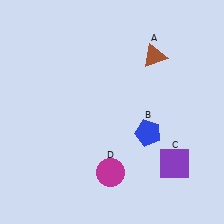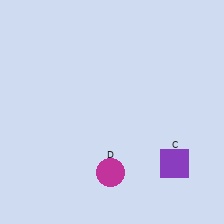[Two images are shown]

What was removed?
The brown triangle (A), the blue pentagon (B) were removed in Image 2.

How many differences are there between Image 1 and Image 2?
There are 2 differences between the two images.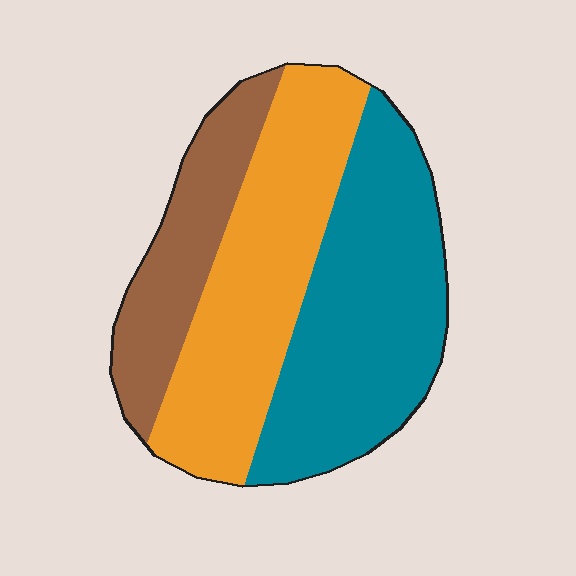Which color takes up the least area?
Brown, at roughly 20%.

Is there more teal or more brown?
Teal.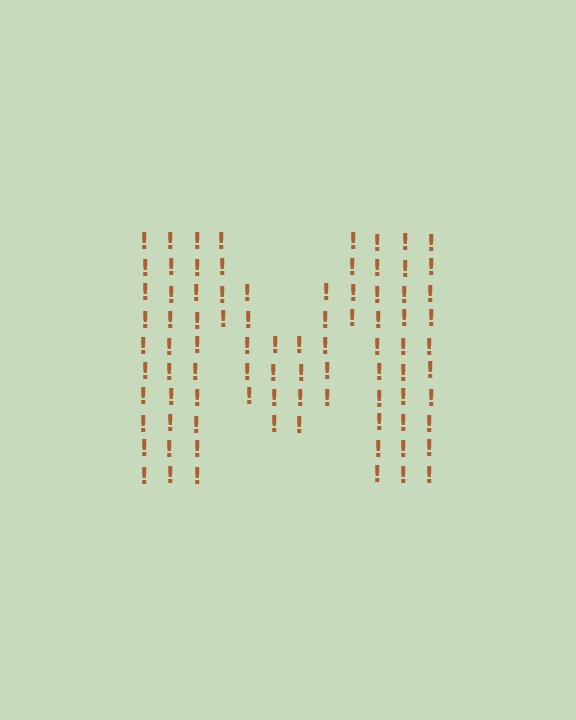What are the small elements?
The small elements are exclamation marks.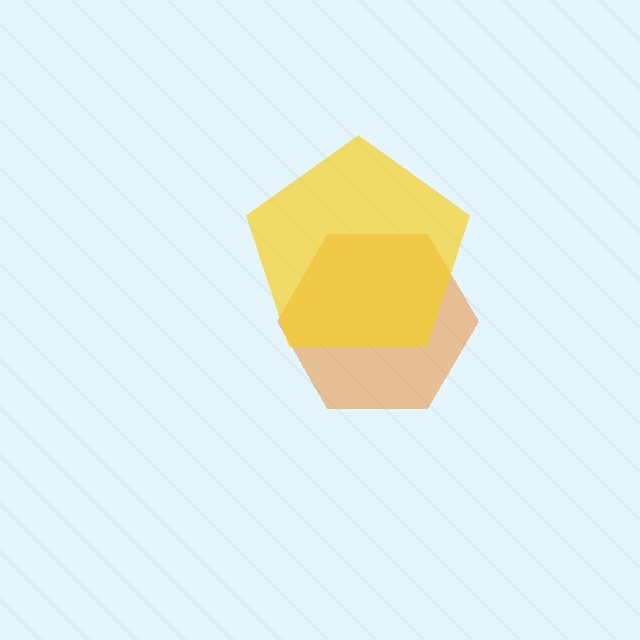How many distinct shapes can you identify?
There are 2 distinct shapes: an orange hexagon, a yellow pentagon.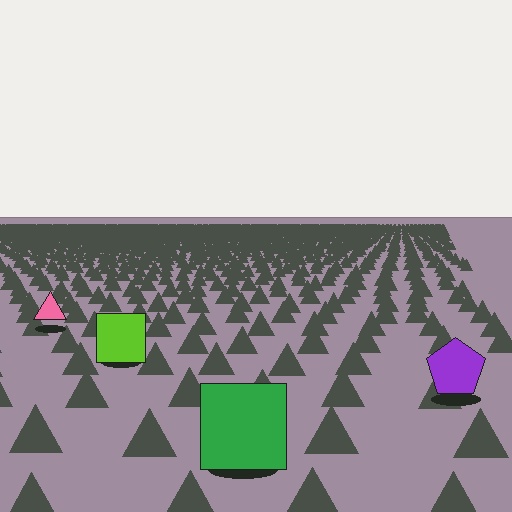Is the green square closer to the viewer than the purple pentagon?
Yes. The green square is closer — you can tell from the texture gradient: the ground texture is coarser near it.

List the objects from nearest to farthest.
From nearest to farthest: the green square, the purple pentagon, the lime square, the pink triangle.